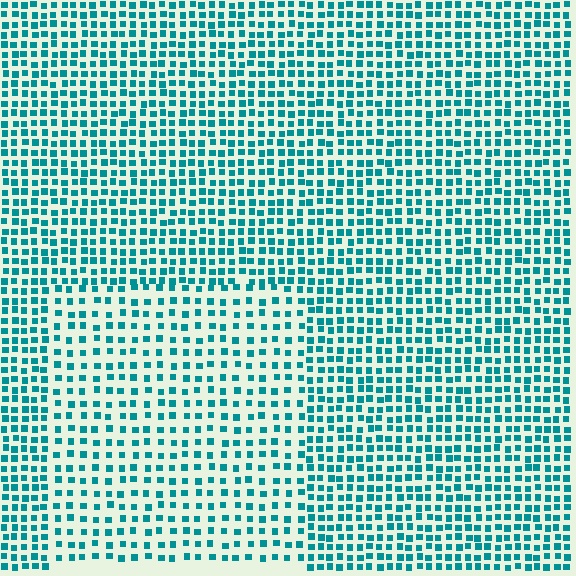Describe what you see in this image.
The image contains small teal elements arranged at two different densities. A rectangle-shaped region is visible where the elements are less densely packed than the surrounding area.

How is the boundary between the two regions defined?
The boundary is defined by a change in element density (approximately 1.7x ratio). All elements are the same color, size, and shape.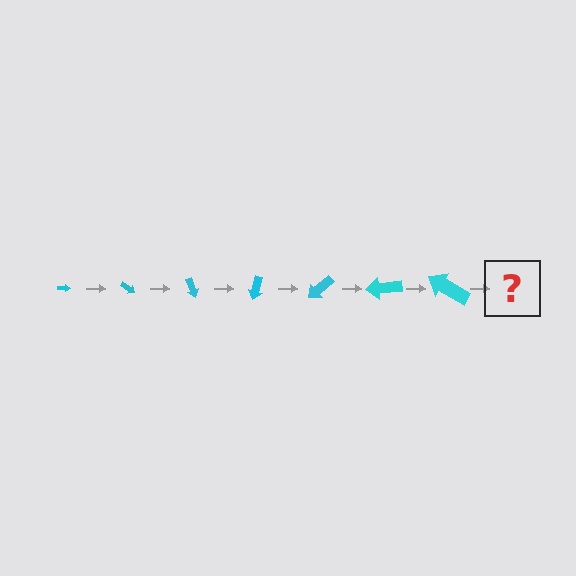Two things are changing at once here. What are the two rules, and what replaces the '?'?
The two rules are that the arrow grows larger each step and it rotates 35 degrees each step. The '?' should be an arrow, larger than the previous one and rotated 245 degrees from the start.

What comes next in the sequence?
The next element should be an arrow, larger than the previous one and rotated 245 degrees from the start.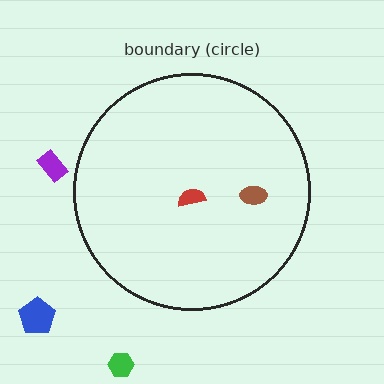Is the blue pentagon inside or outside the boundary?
Outside.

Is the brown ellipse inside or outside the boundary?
Inside.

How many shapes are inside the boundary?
2 inside, 3 outside.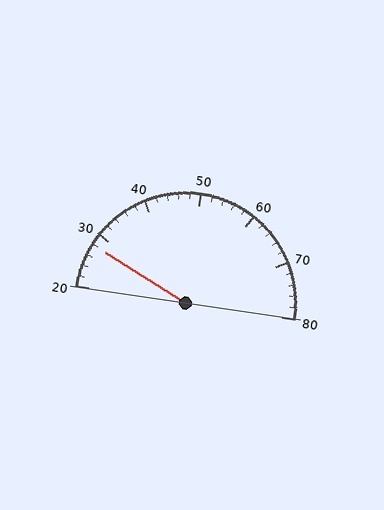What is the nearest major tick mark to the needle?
The nearest major tick mark is 30.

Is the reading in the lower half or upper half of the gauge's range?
The reading is in the lower half of the range (20 to 80).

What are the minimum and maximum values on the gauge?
The gauge ranges from 20 to 80.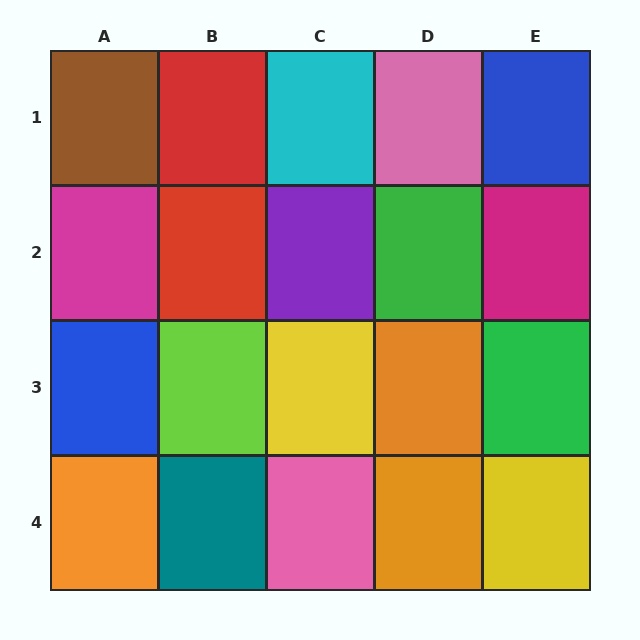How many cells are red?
2 cells are red.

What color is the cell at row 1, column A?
Brown.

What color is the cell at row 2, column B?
Red.